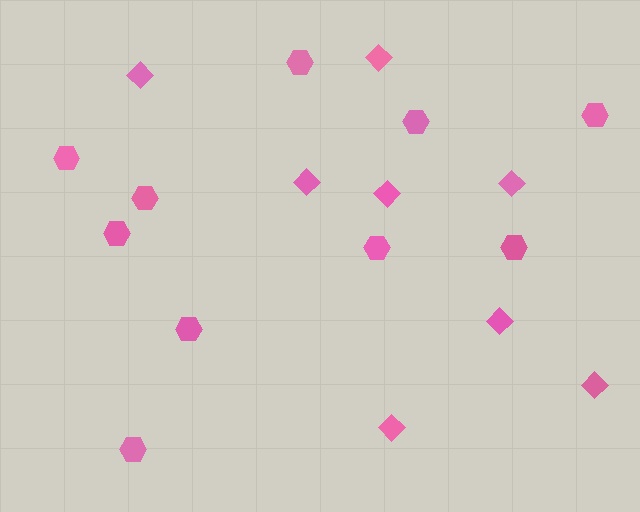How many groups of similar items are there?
There are 2 groups: one group of diamonds (8) and one group of hexagons (10).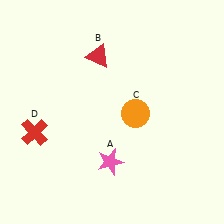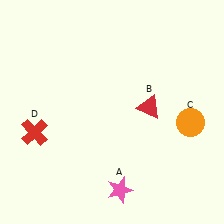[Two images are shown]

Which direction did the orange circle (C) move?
The orange circle (C) moved right.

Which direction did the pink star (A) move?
The pink star (A) moved down.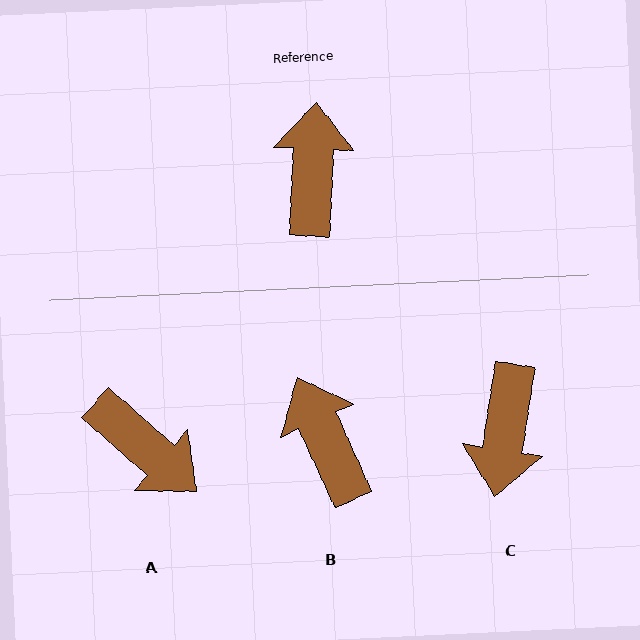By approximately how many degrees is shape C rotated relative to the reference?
Approximately 174 degrees counter-clockwise.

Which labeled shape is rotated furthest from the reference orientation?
C, about 174 degrees away.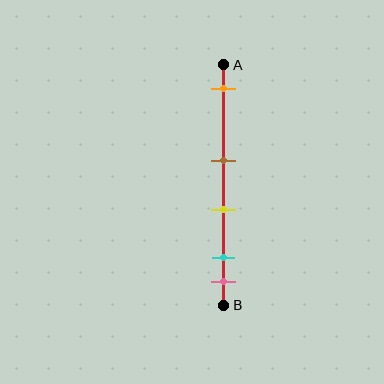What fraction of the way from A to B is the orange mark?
The orange mark is approximately 10% (0.1) of the way from A to B.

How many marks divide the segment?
There are 5 marks dividing the segment.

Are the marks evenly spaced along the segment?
No, the marks are not evenly spaced.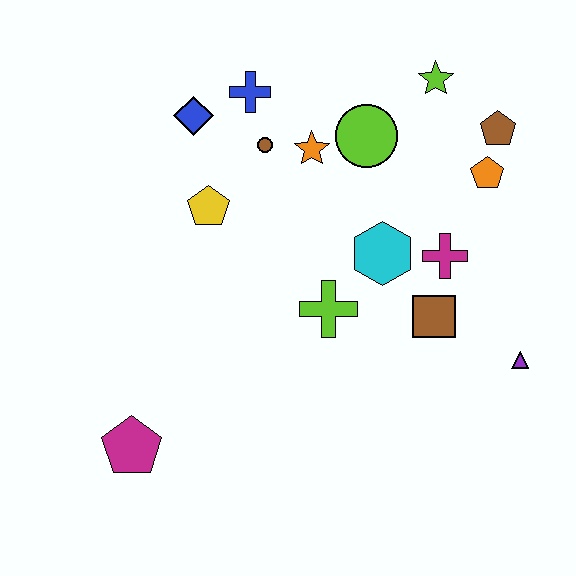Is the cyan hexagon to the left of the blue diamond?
No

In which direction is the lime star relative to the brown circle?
The lime star is to the right of the brown circle.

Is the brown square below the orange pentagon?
Yes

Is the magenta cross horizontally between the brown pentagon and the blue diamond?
Yes